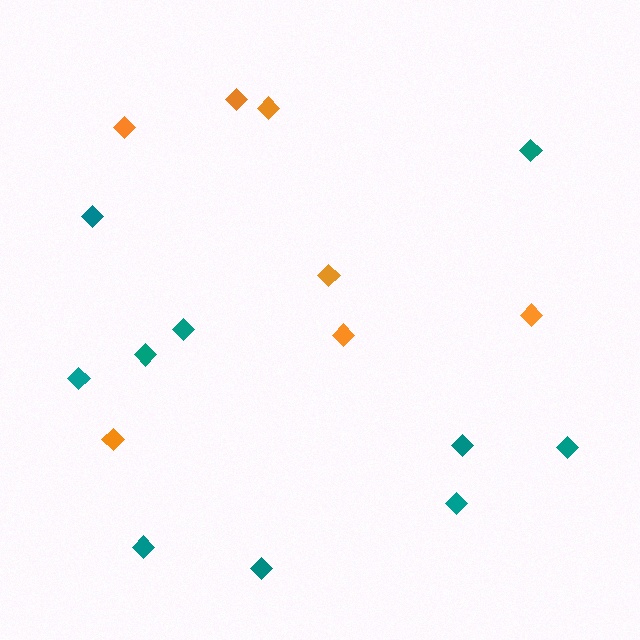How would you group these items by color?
There are 2 groups: one group of teal diamonds (10) and one group of orange diamonds (7).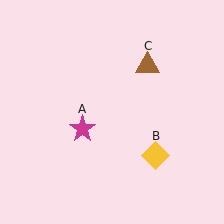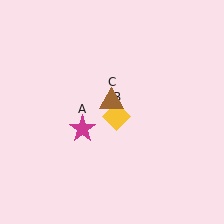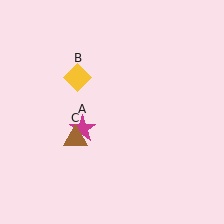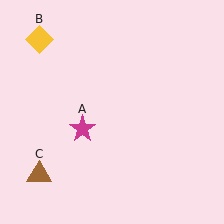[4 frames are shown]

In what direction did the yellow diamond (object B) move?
The yellow diamond (object B) moved up and to the left.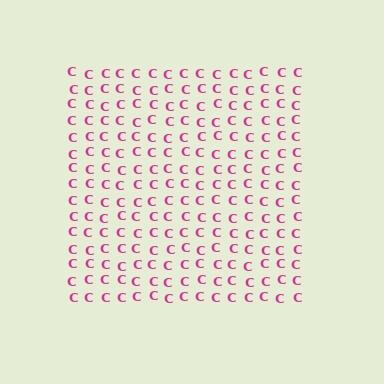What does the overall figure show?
The overall figure shows a square.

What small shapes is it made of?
It is made of small letter C's.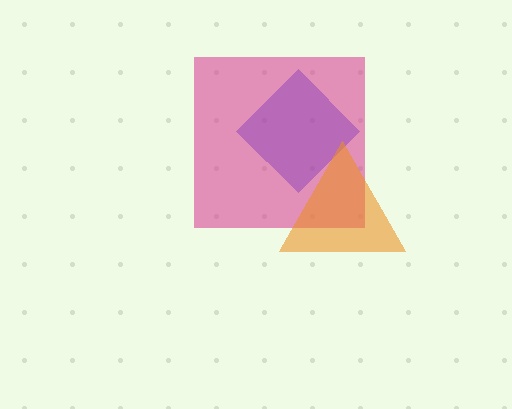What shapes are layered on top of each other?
The layered shapes are: a blue diamond, a magenta square, an orange triangle.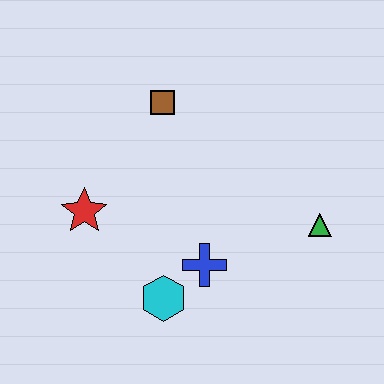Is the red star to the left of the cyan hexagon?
Yes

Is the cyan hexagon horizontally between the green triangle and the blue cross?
No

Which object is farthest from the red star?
The green triangle is farthest from the red star.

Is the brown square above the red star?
Yes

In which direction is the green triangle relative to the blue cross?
The green triangle is to the right of the blue cross.